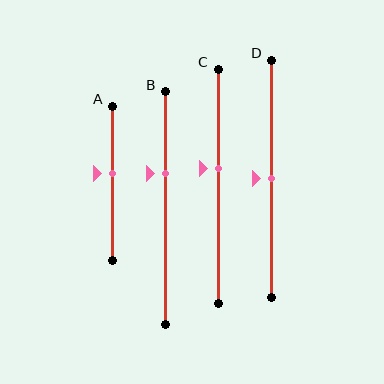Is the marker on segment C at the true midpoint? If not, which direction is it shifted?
No, the marker on segment C is shifted upward by about 7% of the segment length.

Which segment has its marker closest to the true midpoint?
Segment D has its marker closest to the true midpoint.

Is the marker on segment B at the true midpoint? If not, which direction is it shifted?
No, the marker on segment B is shifted upward by about 15% of the segment length.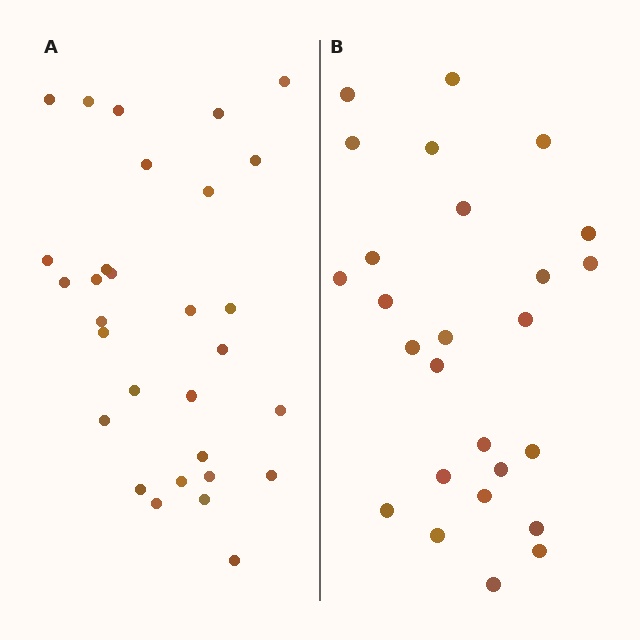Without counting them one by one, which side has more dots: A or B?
Region A (the left region) has more dots.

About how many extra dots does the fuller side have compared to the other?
Region A has about 4 more dots than region B.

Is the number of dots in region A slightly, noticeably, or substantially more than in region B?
Region A has only slightly more — the two regions are fairly close. The ratio is roughly 1.2 to 1.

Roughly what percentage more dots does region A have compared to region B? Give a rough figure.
About 15% more.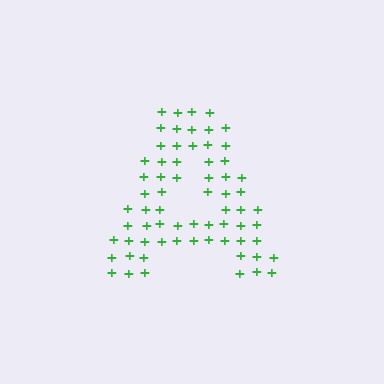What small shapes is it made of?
It is made of small plus signs.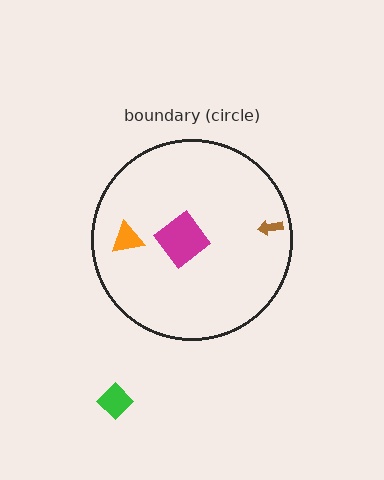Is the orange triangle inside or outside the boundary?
Inside.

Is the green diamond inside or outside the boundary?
Outside.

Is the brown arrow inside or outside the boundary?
Inside.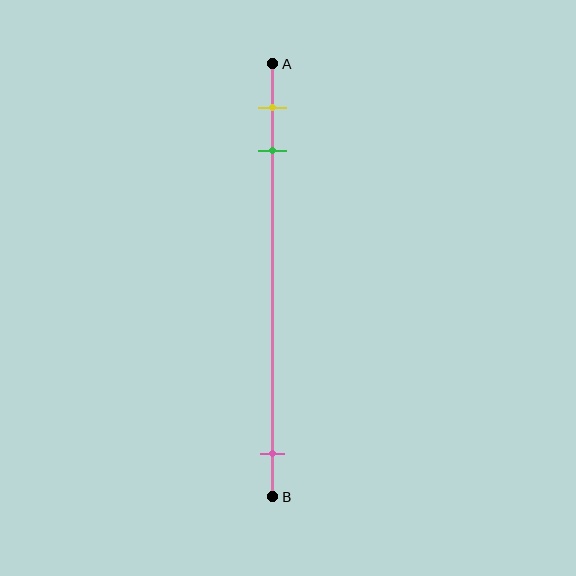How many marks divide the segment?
There are 3 marks dividing the segment.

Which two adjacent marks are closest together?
The yellow and green marks are the closest adjacent pair.